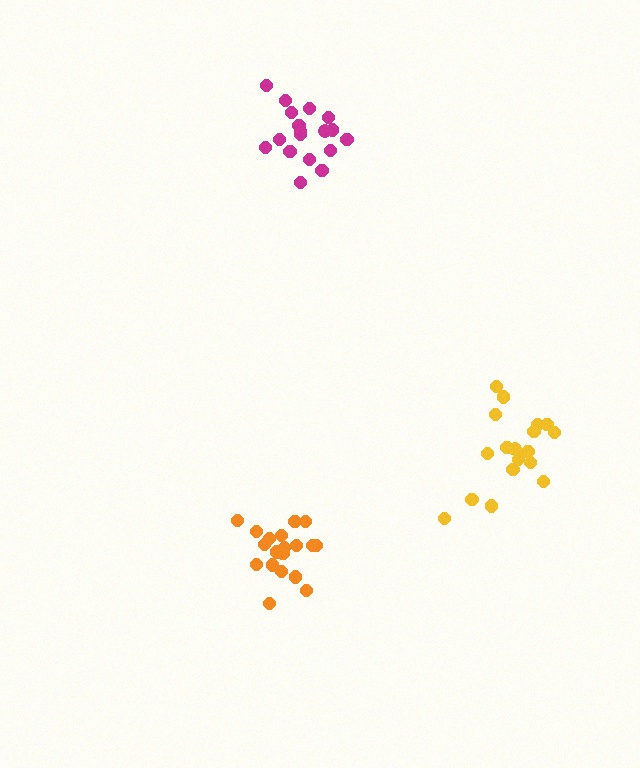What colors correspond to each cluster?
The clusters are colored: orange, magenta, yellow.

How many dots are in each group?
Group 1: 19 dots, Group 2: 18 dots, Group 3: 18 dots (55 total).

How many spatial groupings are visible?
There are 3 spatial groupings.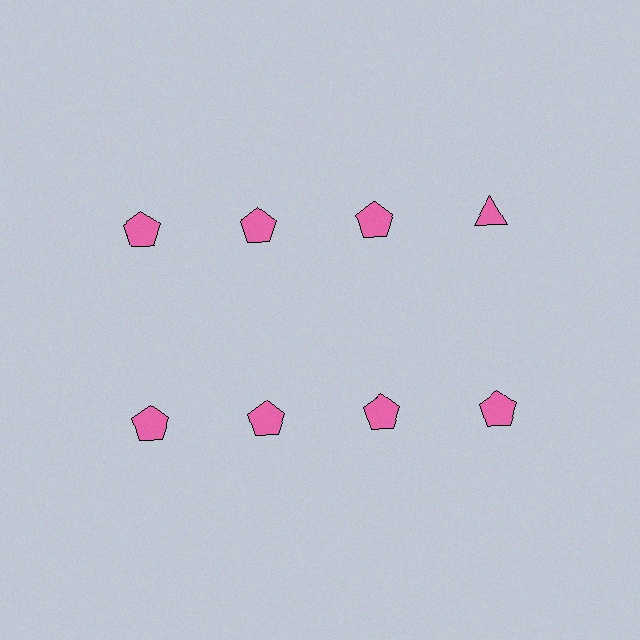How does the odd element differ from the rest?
It has a different shape: triangle instead of pentagon.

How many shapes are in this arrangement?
There are 8 shapes arranged in a grid pattern.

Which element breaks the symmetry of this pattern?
The pink triangle in the top row, second from right column breaks the symmetry. All other shapes are pink pentagons.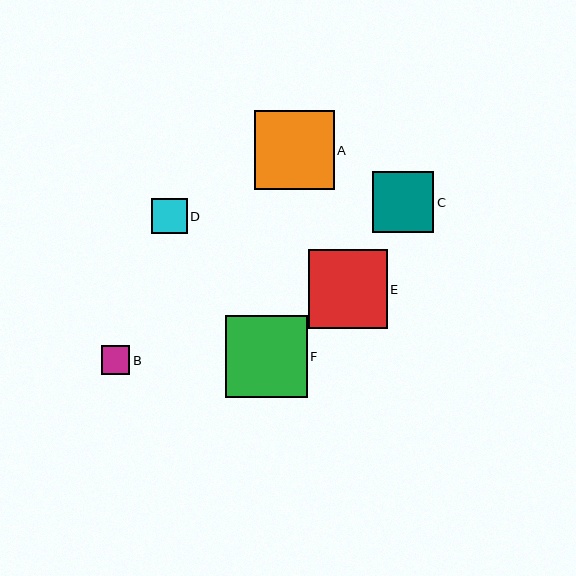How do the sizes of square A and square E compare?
Square A and square E are approximately the same size.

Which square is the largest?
Square F is the largest with a size of approximately 82 pixels.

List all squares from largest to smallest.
From largest to smallest: F, A, E, C, D, B.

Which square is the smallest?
Square B is the smallest with a size of approximately 29 pixels.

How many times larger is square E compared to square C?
Square E is approximately 1.3 times the size of square C.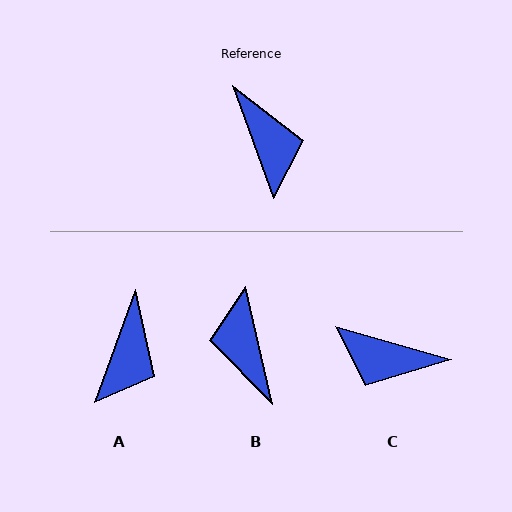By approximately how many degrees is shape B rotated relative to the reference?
Approximately 173 degrees counter-clockwise.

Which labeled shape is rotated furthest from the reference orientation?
B, about 173 degrees away.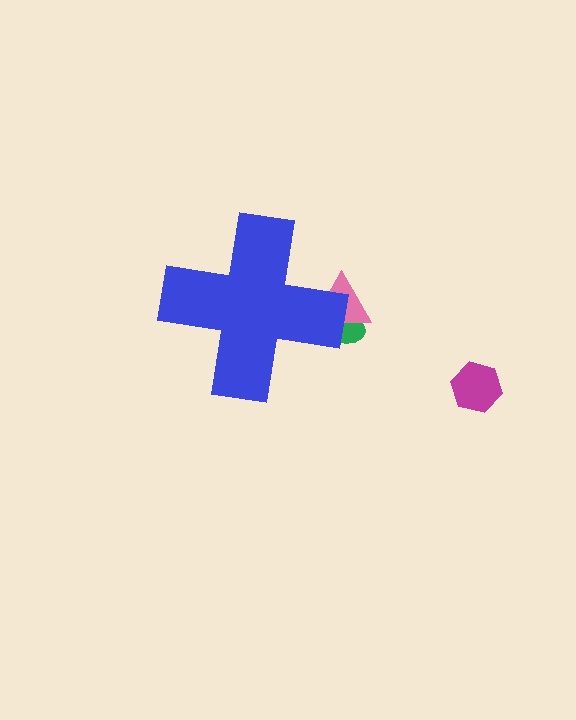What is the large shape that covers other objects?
A blue cross.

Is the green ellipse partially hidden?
Yes, the green ellipse is partially hidden behind the blue cross.